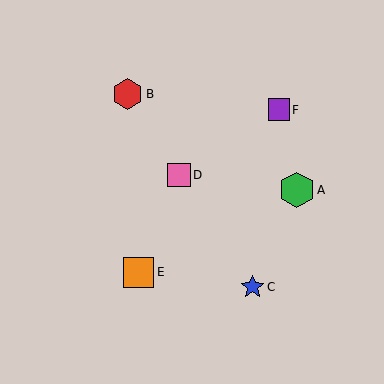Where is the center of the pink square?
The center of the pink square is at (179, 175).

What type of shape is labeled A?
Shape A is a green hexagon.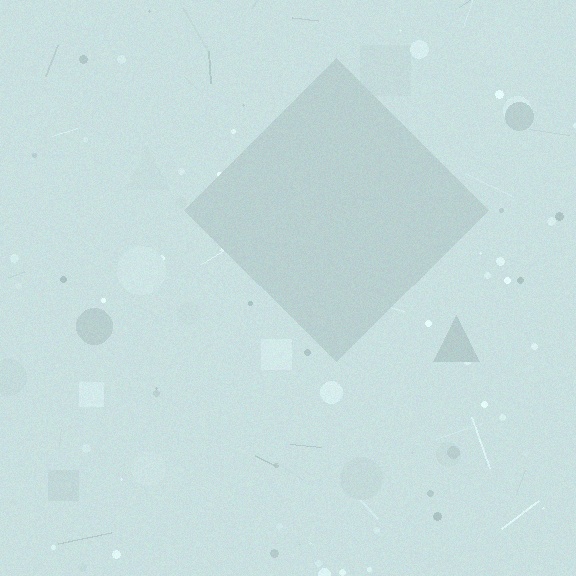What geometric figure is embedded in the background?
A diamond is embedded in the background.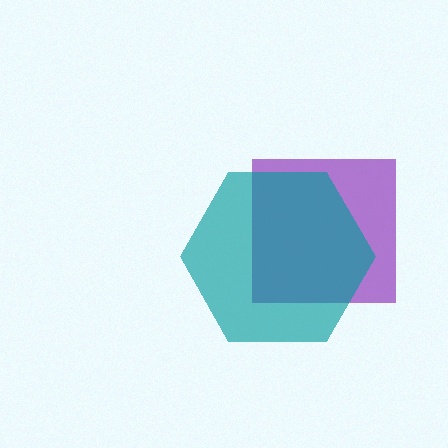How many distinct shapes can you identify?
There are 2 distinct shapes: a purple square, a teal hexagon.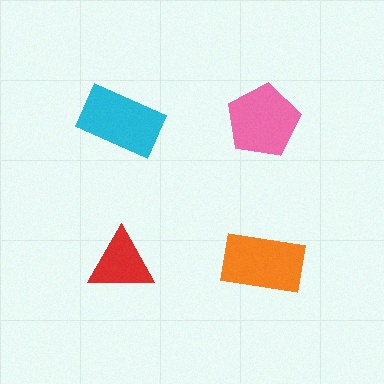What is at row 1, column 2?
A pink pentagon.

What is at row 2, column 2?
An orange rectangle.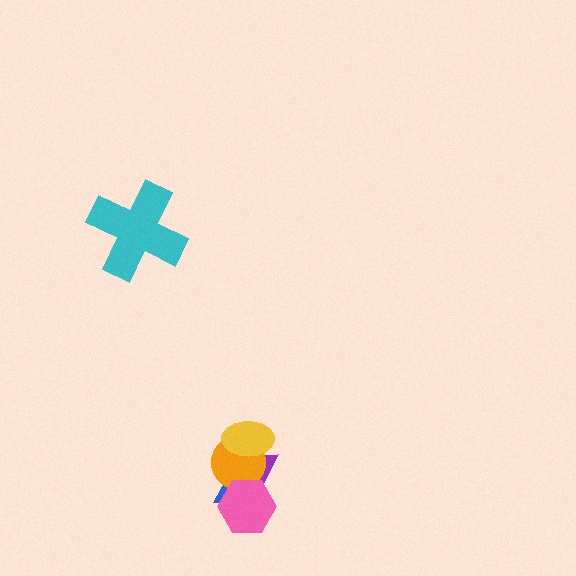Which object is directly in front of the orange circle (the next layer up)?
The pink hexagon is directly in front of the orange circle.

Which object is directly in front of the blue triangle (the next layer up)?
The purple triangle is directly in front of the blue triangle.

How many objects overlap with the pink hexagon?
3 objects overlap with the pink hexagon.